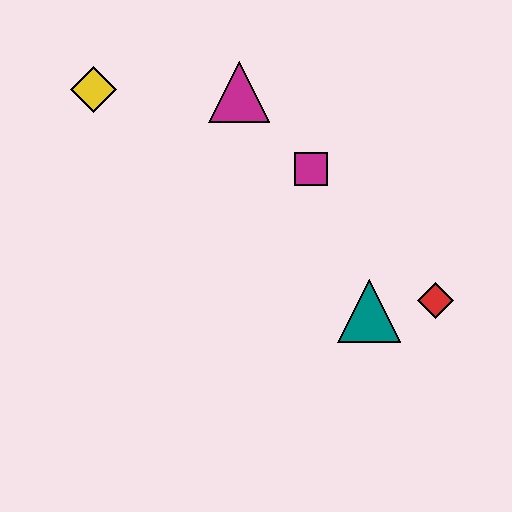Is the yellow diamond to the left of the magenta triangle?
Yes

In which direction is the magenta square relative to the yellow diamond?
The magenta square is to the right of the yellow diamond.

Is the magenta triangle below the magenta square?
No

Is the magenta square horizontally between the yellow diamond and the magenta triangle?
No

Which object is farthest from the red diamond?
The yellow diamond is farthest from the red diamond.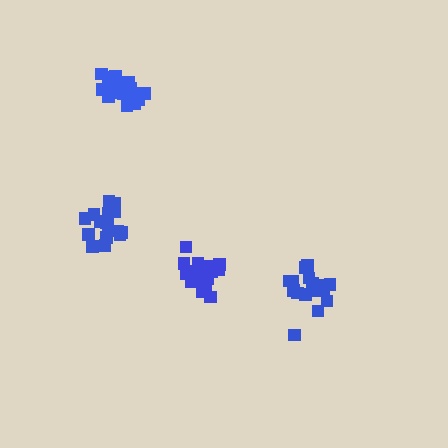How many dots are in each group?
Group 1: 21 dots, Group 2: 21 dots, Group 3: 20 dots, Group 4: 20 dots (82 total).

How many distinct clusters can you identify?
There are 4 distinct clusters.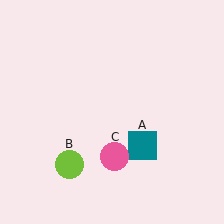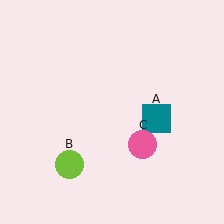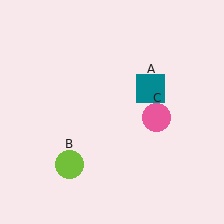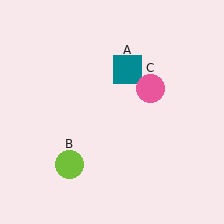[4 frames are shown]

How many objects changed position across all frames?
2 objects changed position: teal square (object A), pink circle (object C).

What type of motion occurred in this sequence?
The teal square (object A), pink circle (object C) rotated counterclockwise around the center of the scene.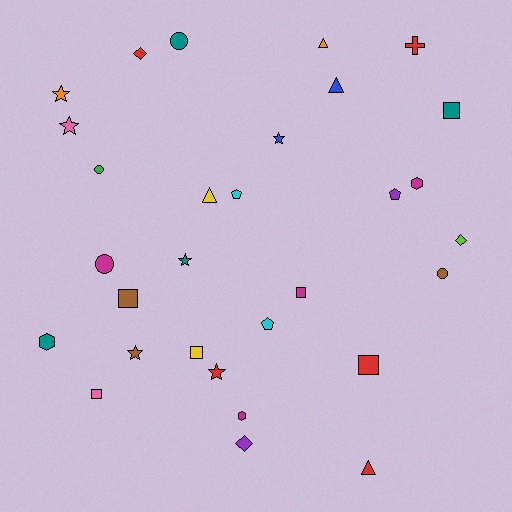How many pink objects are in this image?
There are 2 pink objects.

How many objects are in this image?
There are 30 objects.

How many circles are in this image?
There are 4 circles.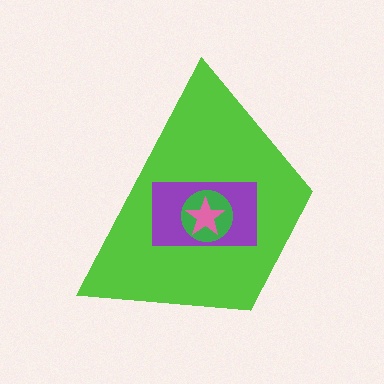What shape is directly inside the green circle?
The pink star.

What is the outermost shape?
The lime trapezoid.